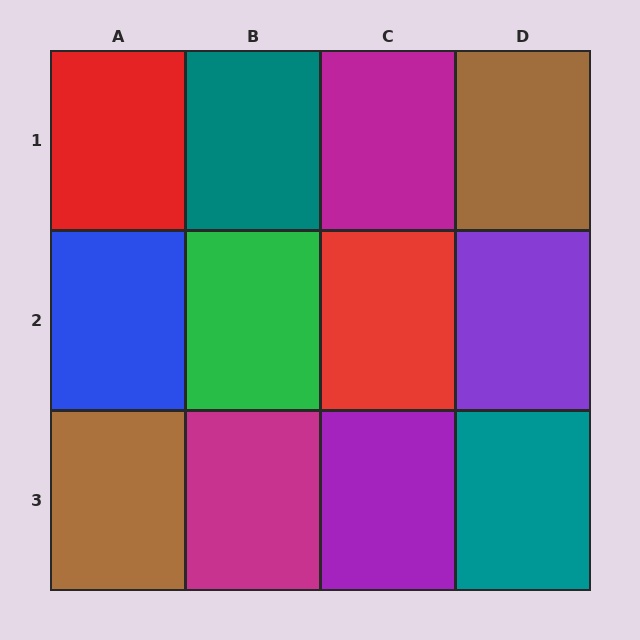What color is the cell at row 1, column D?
Brown.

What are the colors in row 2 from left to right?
Blue, green, red, purple.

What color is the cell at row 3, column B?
Magenta.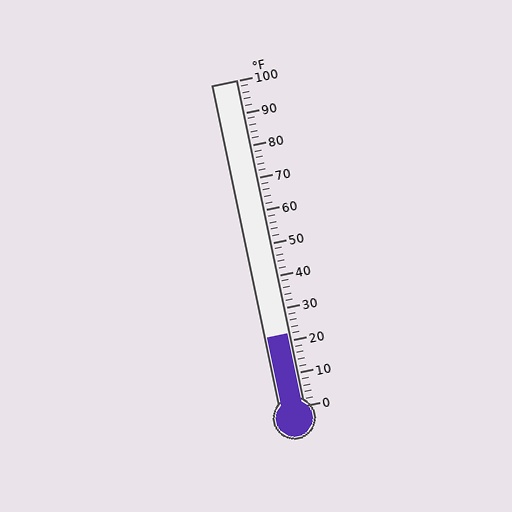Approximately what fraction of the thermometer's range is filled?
The thermometer is filled to approximately 20% of its range.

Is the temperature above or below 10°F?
The temperature is above 10°F.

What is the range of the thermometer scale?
The thermometer scale ranges from 0°F to 100°F.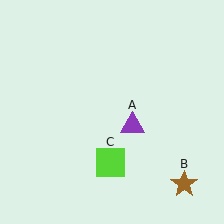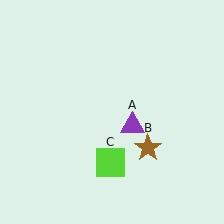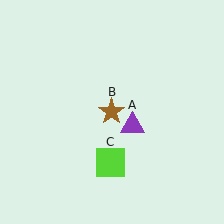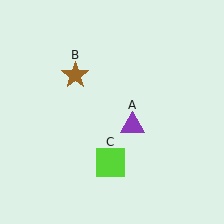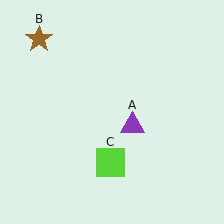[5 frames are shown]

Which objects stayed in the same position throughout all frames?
Purple triangle (object A) and lime square (object C) remained stationary.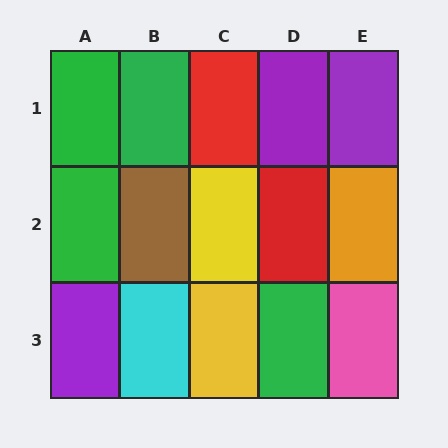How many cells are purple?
3 cells are purple.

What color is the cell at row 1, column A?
Green.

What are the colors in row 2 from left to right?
Green, brown, yellow, red, orange.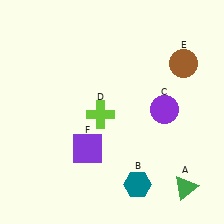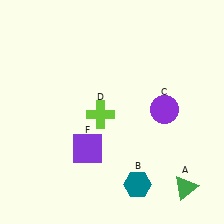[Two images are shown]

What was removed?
The brown circle (E) was removed in Image 2.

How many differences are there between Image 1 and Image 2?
There is 1 difference between the two images.